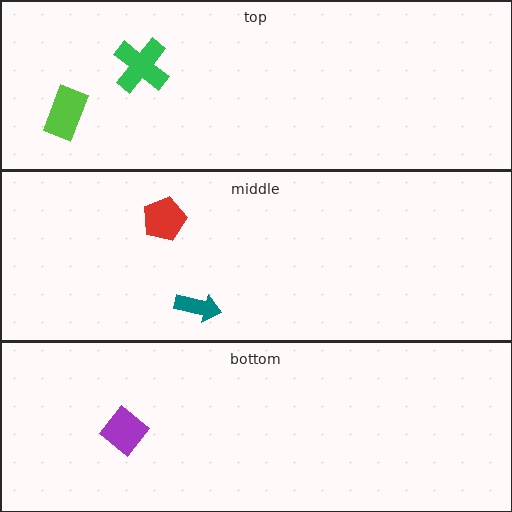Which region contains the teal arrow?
The middle region.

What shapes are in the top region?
The lime rectangle, the green cross.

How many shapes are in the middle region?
2.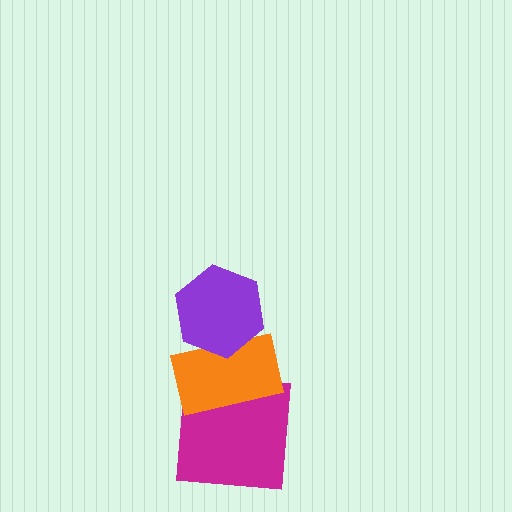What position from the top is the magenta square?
The magenta square is 3rd from the top.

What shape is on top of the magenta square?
The orange rectangle is on top of the magenta square.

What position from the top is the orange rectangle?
The orange rectangle is 2nd from the top.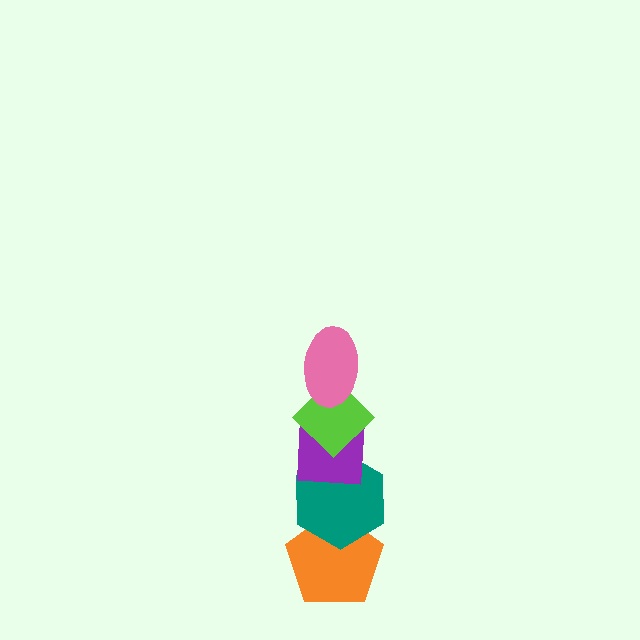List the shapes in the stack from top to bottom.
From top to bottom: the pink ellipse, the lime diamond, the purple square, the teal hexagon, the orange pentagon.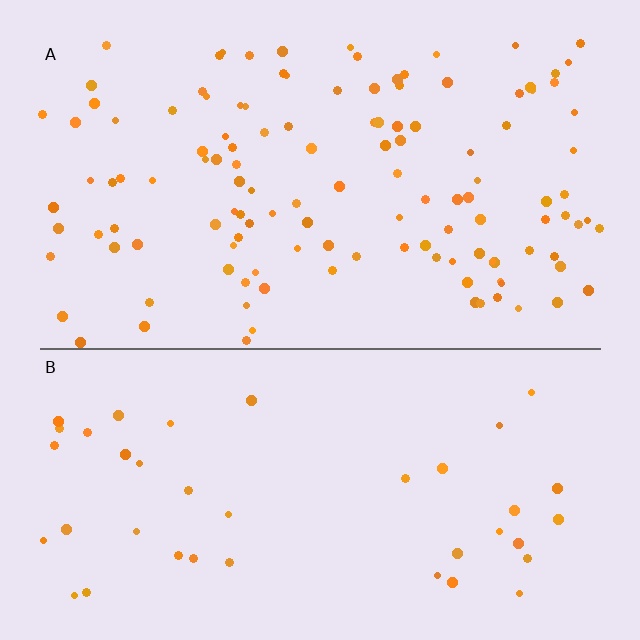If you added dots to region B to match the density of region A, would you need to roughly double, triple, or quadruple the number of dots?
Approximately triple.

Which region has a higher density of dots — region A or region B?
A (the top).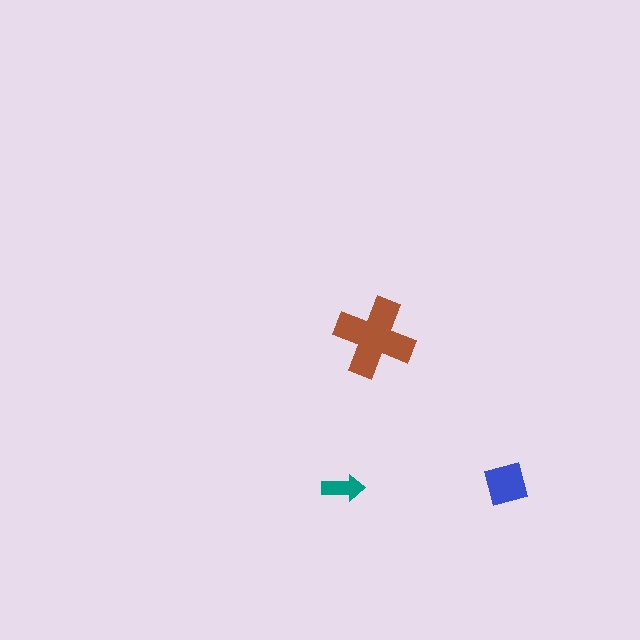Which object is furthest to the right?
The blue square is rightmost.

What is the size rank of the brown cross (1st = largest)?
1st.